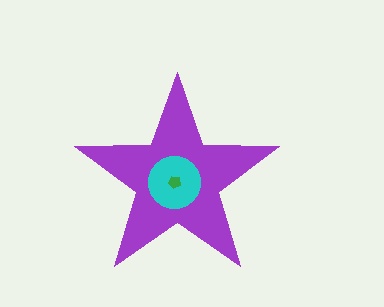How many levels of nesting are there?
3.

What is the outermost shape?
The purple star.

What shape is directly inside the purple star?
The cyan circle.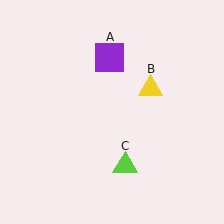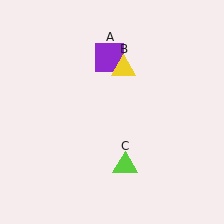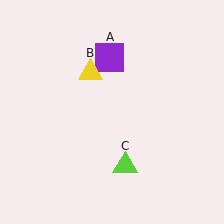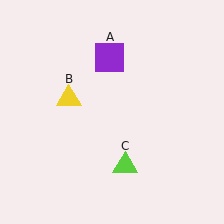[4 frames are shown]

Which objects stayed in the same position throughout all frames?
Purple square (object A) and lime triangle (object C) remained stationary.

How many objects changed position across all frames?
1 object changed position: yellow triangle (object B).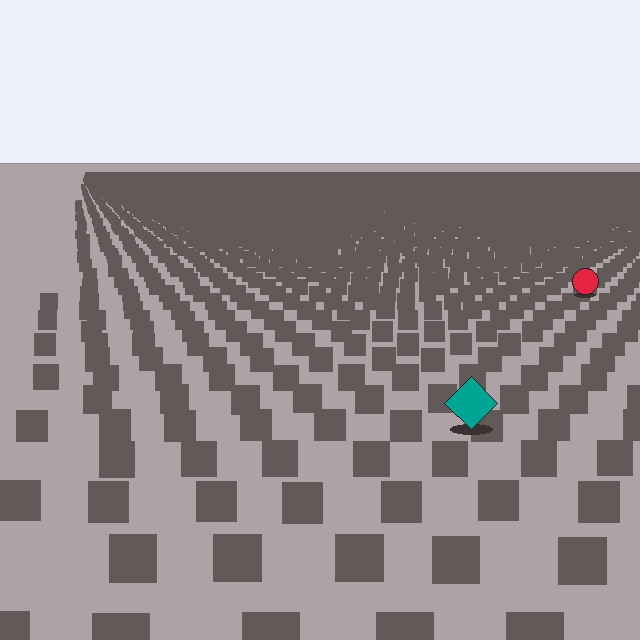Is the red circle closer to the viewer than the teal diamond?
No. The teal diamond is closer — you can tell from the texture gradient: the ground texture is coarser near it.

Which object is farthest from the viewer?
The red circle is farthest from the viewer. It appears smaller and the ground texture around it is denser.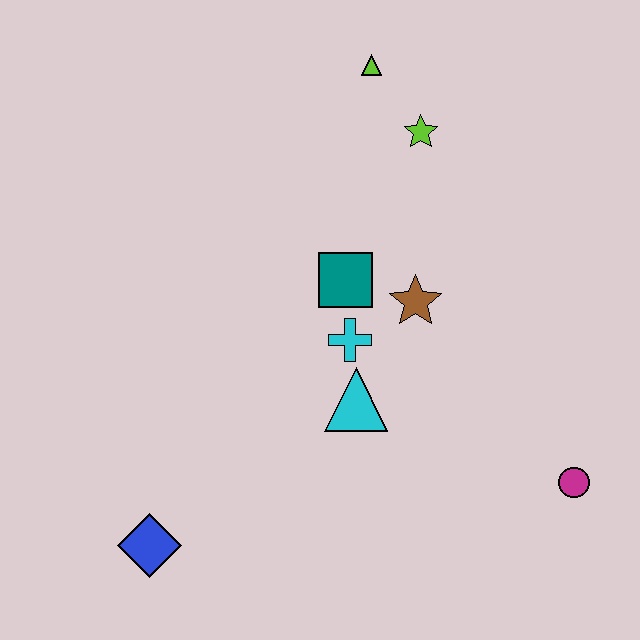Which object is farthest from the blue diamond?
The lime triangle is farthest from the blue diamond.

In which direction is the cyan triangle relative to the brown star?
The cyan triangle is below the brown star.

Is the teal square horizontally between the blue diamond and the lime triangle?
Yes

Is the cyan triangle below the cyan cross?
Yes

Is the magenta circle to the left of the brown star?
No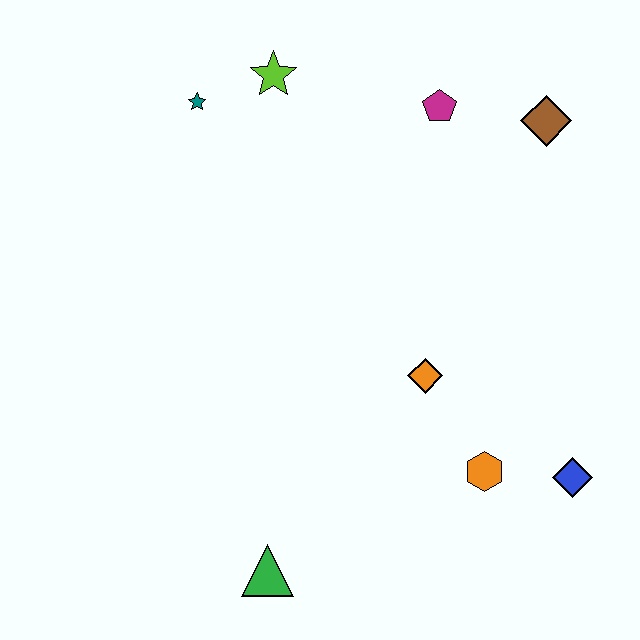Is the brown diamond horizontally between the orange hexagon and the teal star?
No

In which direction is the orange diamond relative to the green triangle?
The orange diamond is above the green triangle.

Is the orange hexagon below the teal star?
Yes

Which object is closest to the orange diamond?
The orange hexagon is closest to the orange diamond.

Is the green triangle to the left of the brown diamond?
Yes